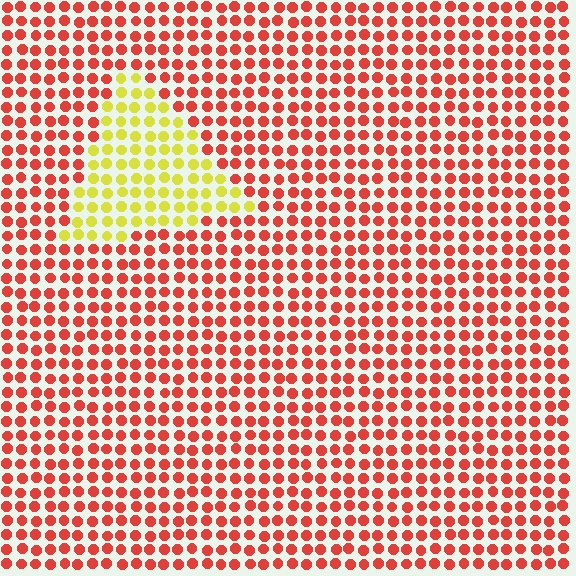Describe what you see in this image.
The image is filled with small red elements in a uniform arrangement. A triangle-shaped region is visible where the elements are tinted to a slightly different hue, forming a subtle color boundary.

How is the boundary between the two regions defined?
The boundary is defined purely by a slight shift in hue (about 62 degrees). Spacing, size, and orientation are identical on both sides.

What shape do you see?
I see a triangle.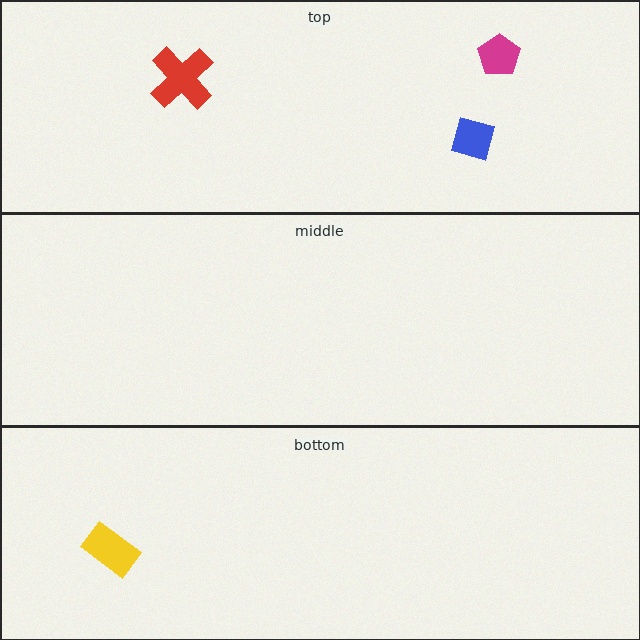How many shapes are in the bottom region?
1.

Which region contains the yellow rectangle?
The bottom region.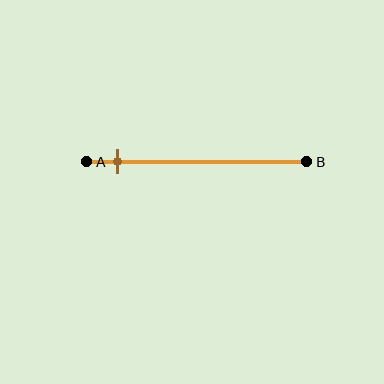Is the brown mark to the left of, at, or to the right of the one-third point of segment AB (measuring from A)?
The brown mark is to the left of the one-third point of segment AB.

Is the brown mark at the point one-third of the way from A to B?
No, the mark is at about 15% from A, not at the 33% one-third point.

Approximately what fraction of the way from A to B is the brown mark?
The brown mark is approximately 15% of the way from A to B.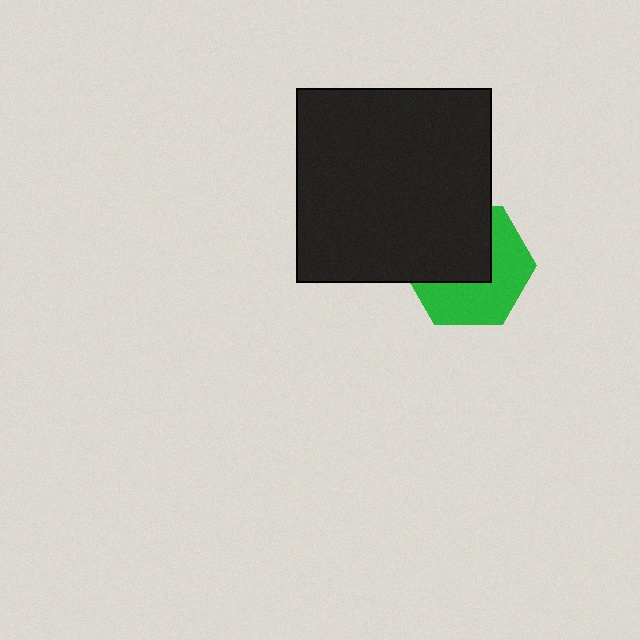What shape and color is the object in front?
The object in front is a black rectangle.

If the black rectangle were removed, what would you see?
You would see the complete green hexagon.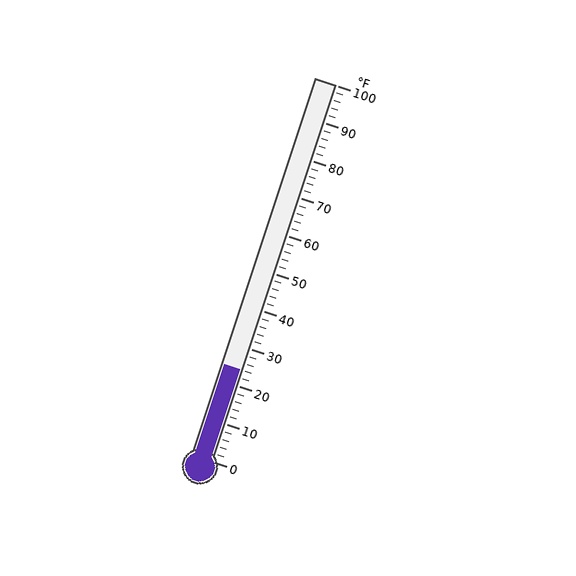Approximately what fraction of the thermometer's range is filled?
The thermometer is filled to approximately 25% of its range.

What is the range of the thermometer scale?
The thermometer scale ranges from 0°F to 100°F.